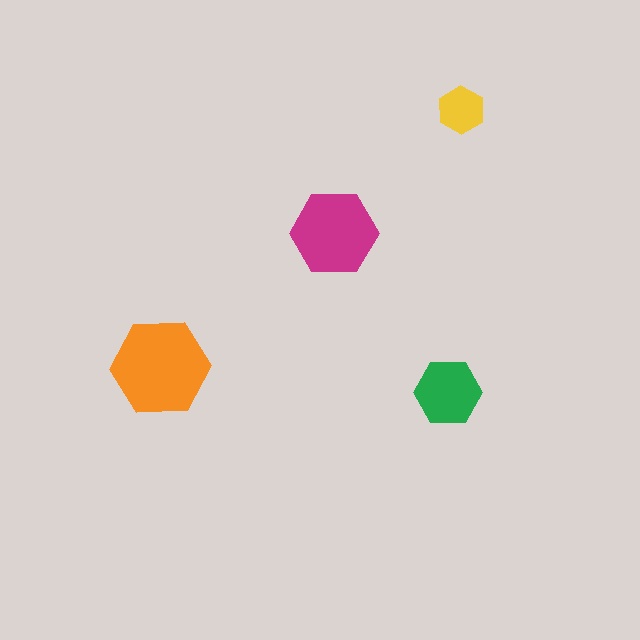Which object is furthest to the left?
The orange hexagon is leftmost.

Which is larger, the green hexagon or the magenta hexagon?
The magenta one.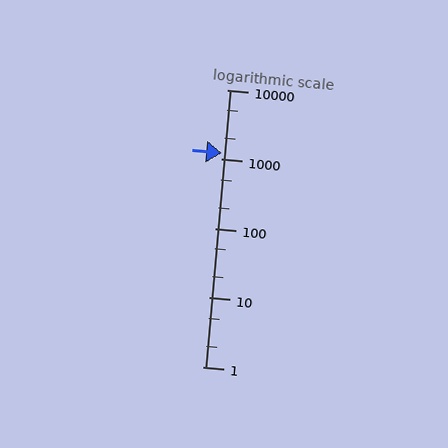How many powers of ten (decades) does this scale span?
The scale spans 4 decades, from 1 to 10000.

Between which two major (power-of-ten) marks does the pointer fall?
The pointer is between 1000 and 10000.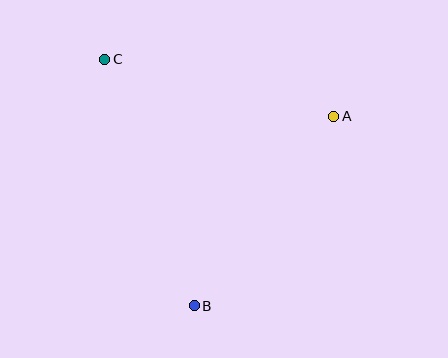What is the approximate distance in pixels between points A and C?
The distance between A and C is approximately 236 pixels.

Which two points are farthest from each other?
Points B and C are farthest from each other.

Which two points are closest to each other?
Points A and B are closest to each other.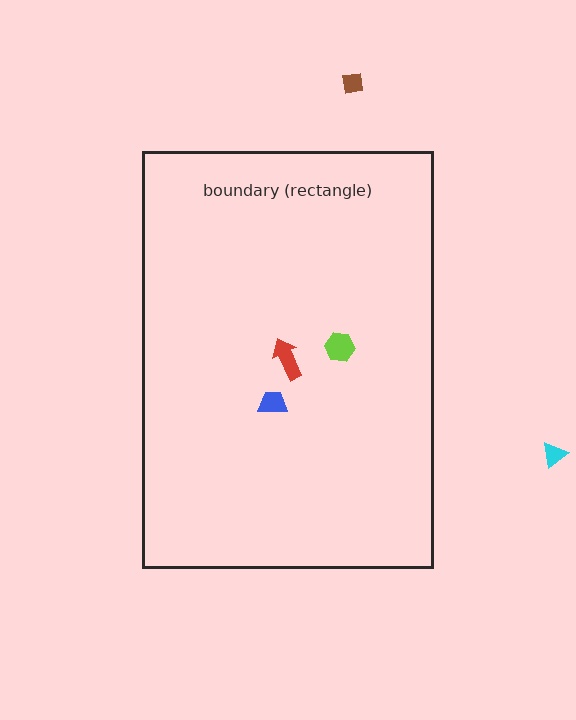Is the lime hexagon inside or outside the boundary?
Inside.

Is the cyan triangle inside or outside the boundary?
Outside.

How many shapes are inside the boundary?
3 inside, 2 outside.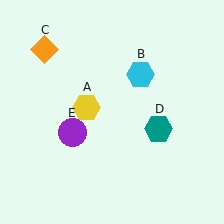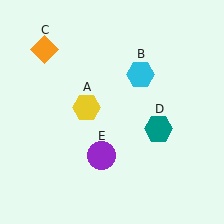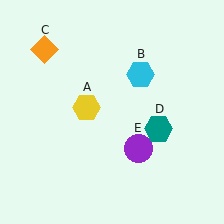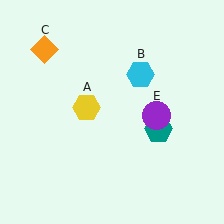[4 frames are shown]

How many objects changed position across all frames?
1 object changed position: purple circle (object E).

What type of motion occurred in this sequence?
The purple circle (object E) rotated counterclockwise around the center of the scene.